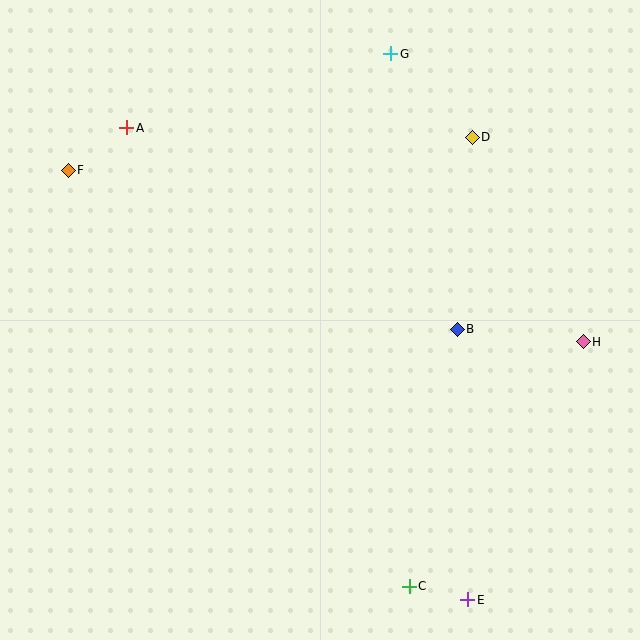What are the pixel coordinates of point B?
Point B is at (457, 329).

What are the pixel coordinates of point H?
Point H is at (583, 342).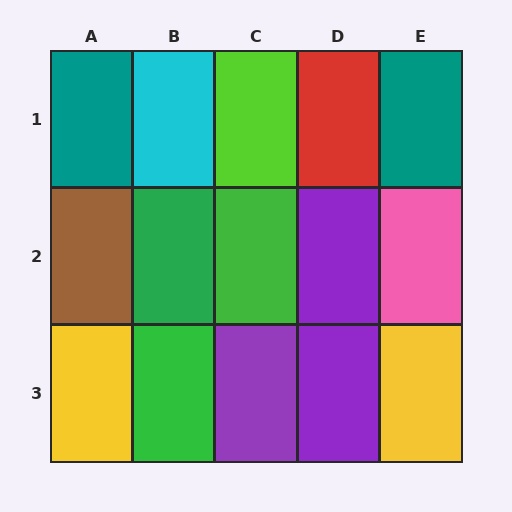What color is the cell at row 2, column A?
Brown.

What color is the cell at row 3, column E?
Yellow.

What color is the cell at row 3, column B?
Green.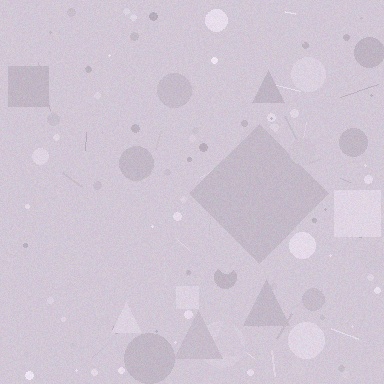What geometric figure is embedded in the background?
A diamond is embedded in the background.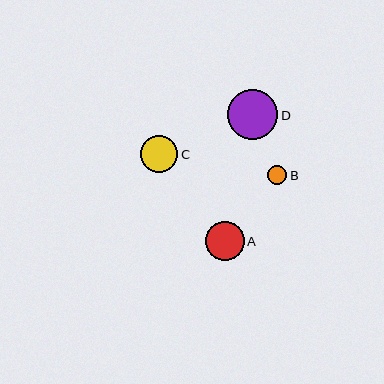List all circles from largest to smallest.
From largest to smallest: D, A, C, B.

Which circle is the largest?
Circle D is the largest with a size of approximately 51 pixels.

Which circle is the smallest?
Circle B is the smallest with a size of approximately 19 pixels.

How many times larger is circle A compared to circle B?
Circle A is approximately 2.0 times the size of circle B.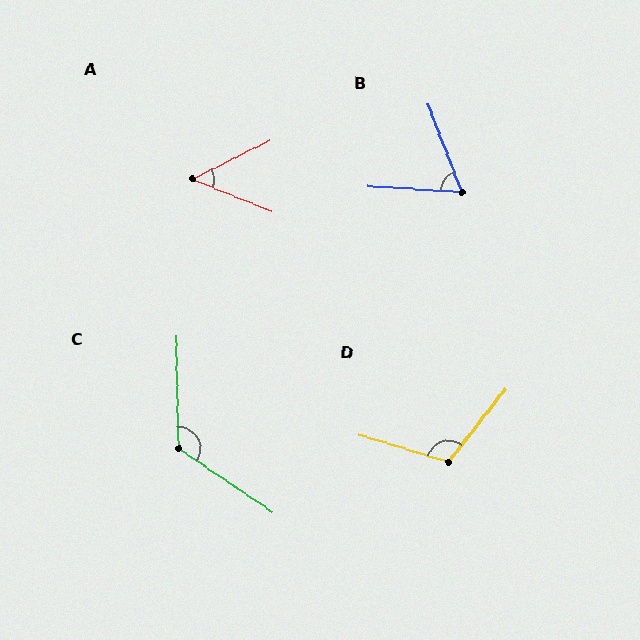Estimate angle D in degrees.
Approximately 111 degrees.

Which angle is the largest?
C, at approximately 125 degrees.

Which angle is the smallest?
A, at approximately 49 degrees.